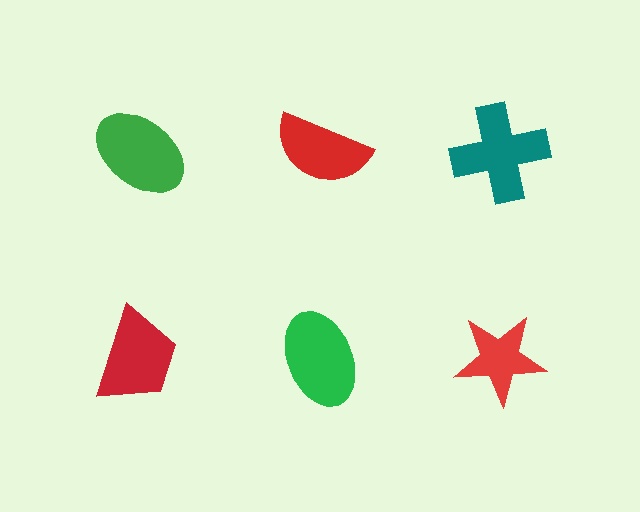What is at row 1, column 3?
A teal cross.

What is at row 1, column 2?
A red semicircle.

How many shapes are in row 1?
3 shapes.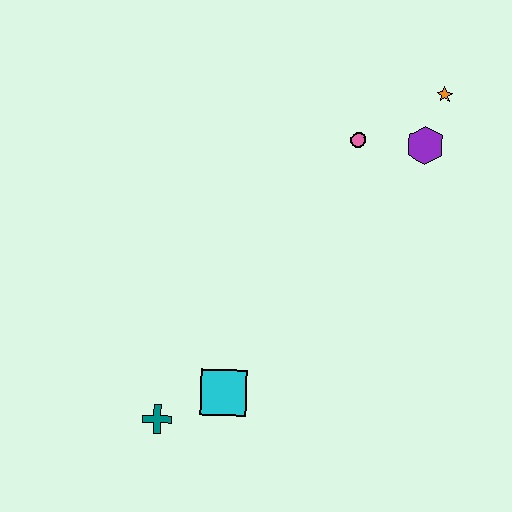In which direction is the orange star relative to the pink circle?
The orange star is to the right of the pink circle.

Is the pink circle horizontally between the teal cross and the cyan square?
No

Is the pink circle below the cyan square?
No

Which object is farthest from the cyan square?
The orange star is farthest from the cyan square.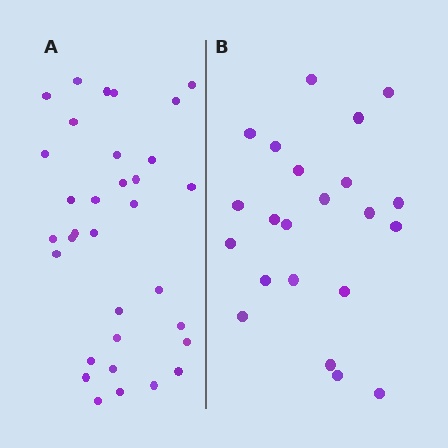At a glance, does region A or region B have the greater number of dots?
Region A (the left region) has more dots.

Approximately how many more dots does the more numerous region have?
Region A has roughly 12 or so more dots than region B.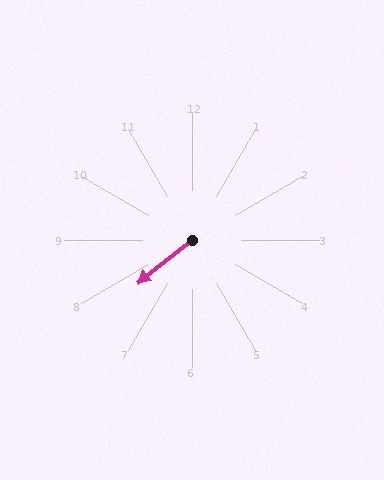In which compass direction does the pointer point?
Southwest.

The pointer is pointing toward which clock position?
Roughly 8 o'clock.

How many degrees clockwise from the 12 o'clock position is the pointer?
Approximately 232 degrees.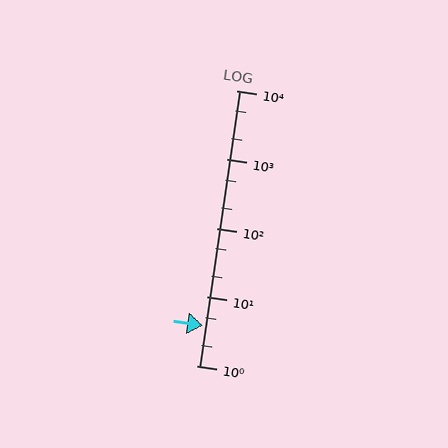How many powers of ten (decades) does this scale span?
The scale spans 4 decades, from 1 to 10000.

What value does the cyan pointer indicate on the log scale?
The pointer indicates approximately 3.8.